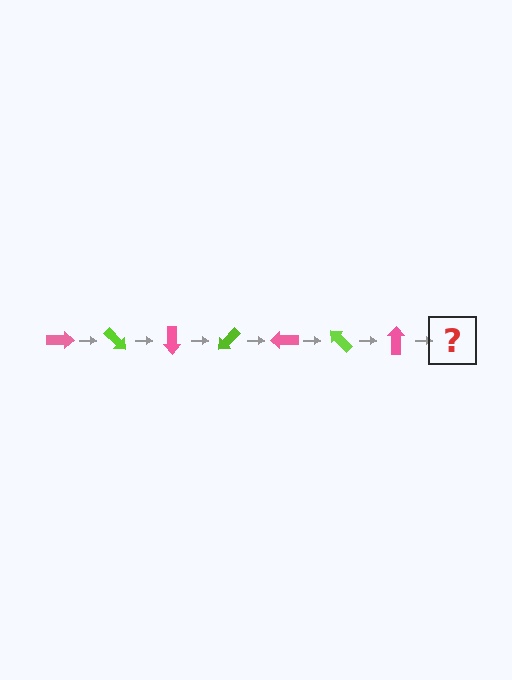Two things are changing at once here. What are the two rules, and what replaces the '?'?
The two rules are that it rotates 45 degrees each step and the color cycles through pink and lime. The '?' should be a lime arrow, rotated 315 degrees from the start.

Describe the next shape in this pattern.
It should be a lime arrow, rotated 315 degrees from the start.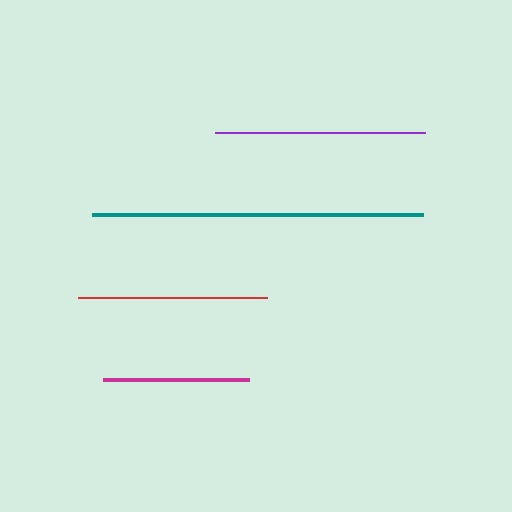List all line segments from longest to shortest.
From longest to shortest: teal, purple, red, magenta.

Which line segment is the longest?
The teal line is the longest at approximately 331 pixels.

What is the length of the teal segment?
The teal segment is approximately 331 pixels long.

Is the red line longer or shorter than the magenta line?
The red line is longer than the magenta line.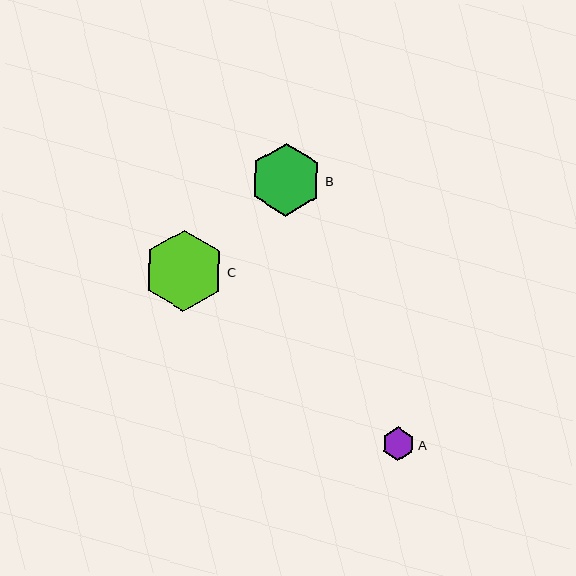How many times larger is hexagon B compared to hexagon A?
Hexagon B is approximately 2.2 times the size of hexagon A.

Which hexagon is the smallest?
Hexagon A is the smallest with a size of approximately 33 pixels.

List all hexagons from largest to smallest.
From largest to smallest: C, B, A.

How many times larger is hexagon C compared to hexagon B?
Hexagon C is approximately 1.1 times the size of hexagon B.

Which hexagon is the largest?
Hexagon C is the largest with a size of approximately 82 pixels.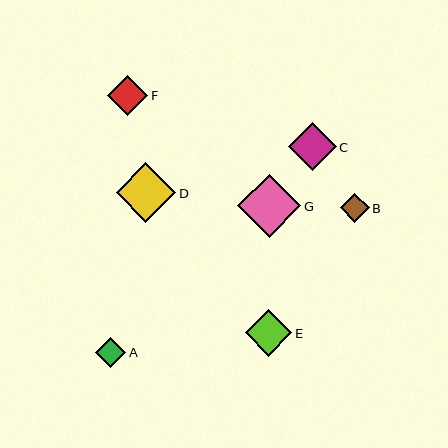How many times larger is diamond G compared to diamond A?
Diamond G is approximately 2.1 times the size of diamond A.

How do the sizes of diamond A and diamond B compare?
Diamond A and diamond B are approximately the same size.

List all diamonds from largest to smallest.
From largest to smallest: G, D, C, E, F, A, B.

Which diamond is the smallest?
Diamond B is the smallest with a size of approximately 29 pixels.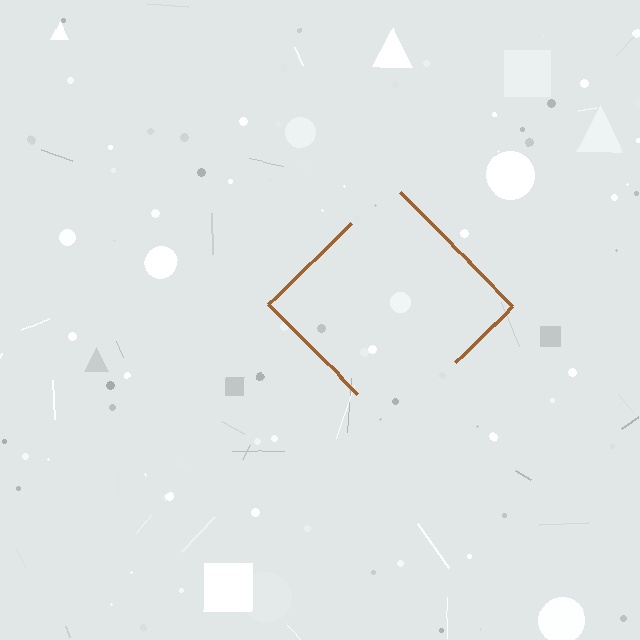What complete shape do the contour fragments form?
The contour fragments form a diamond.